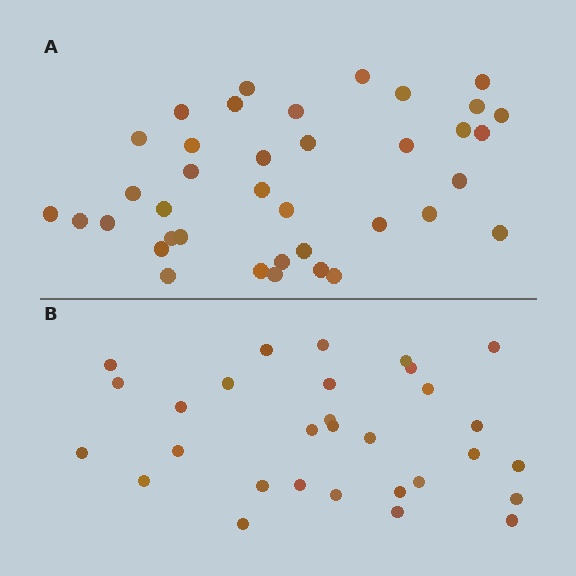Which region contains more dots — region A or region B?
Region A (the top region) has more dots.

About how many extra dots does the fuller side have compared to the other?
Region A has roughly 8 or so more dots than region B.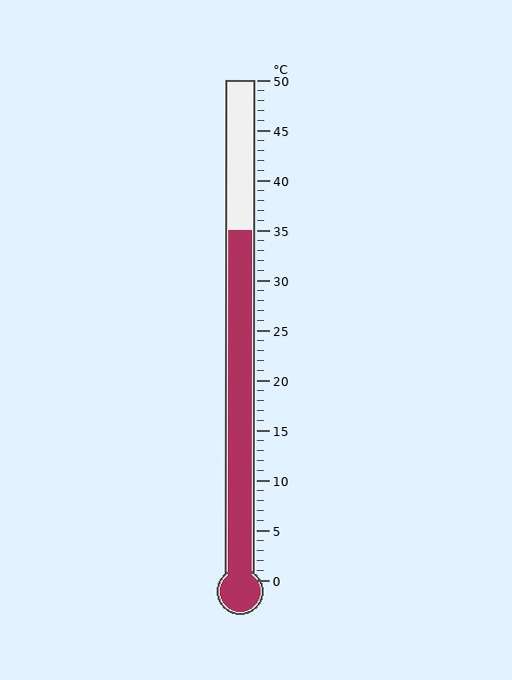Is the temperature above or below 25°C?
The temperature is above 25°C.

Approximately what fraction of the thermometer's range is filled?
The thermometer is filled to approximately 70% of its range.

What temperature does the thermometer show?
The thermometer shows approximately 35°C.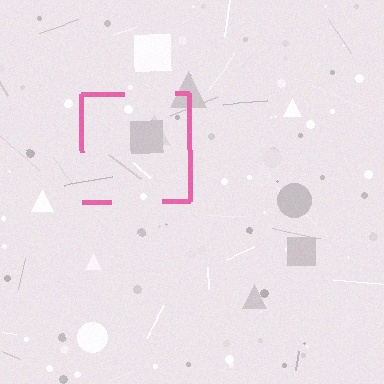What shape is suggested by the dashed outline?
The dashed outline suggests a square.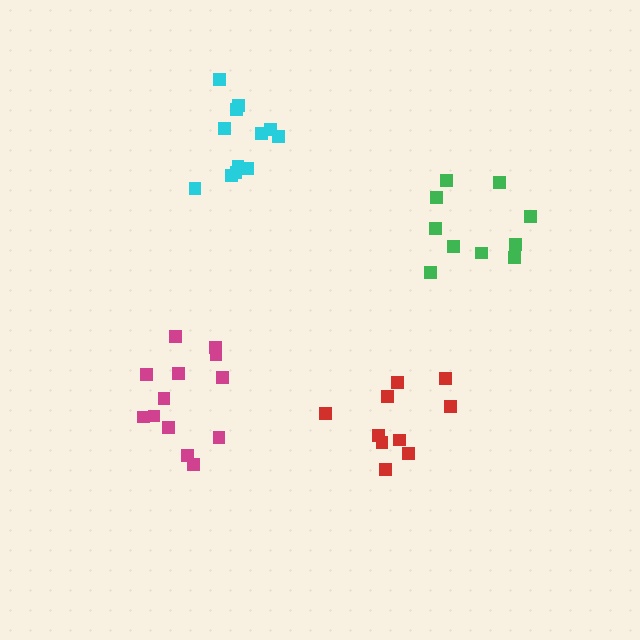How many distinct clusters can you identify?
There are 4 distinct clusters.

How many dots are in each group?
Group 1: 10 dots, Group 2: 12 dots, Group 3: 13 dots, Group 4: 10 dots (45 total).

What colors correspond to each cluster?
The clusters are colored: red, cyan, magenta, green.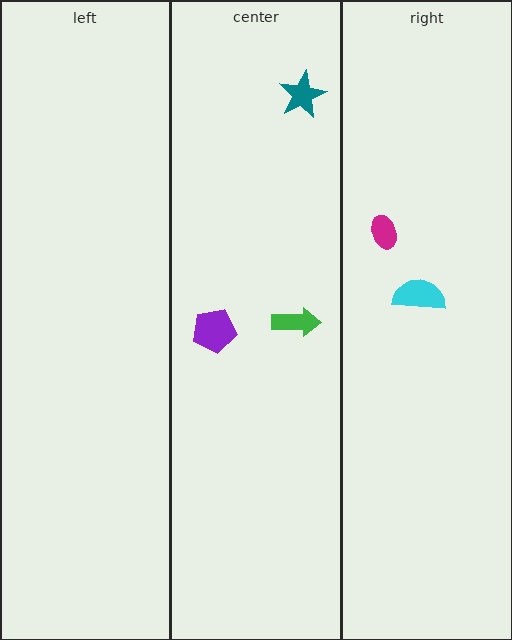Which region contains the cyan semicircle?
The right region.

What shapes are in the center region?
The teal star, the green arrow, the purple pentagon.